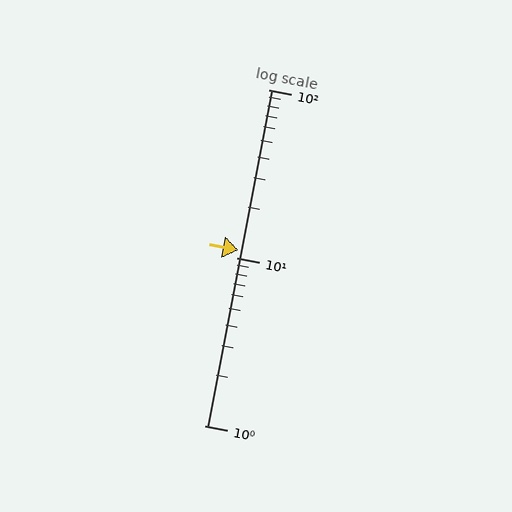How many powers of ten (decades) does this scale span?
The scale spans 2 decades, from 1 to 100.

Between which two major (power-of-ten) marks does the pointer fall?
The pointer is between 10 and 100.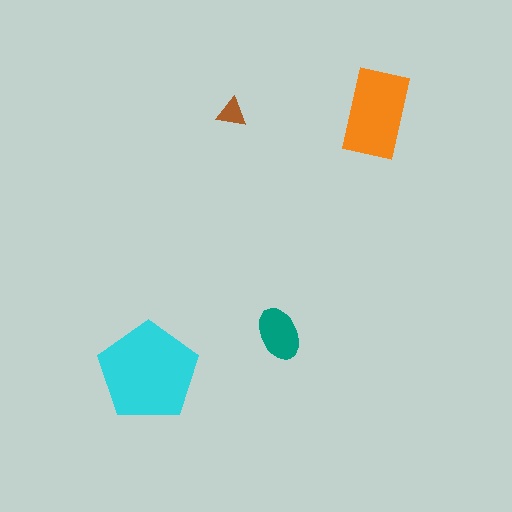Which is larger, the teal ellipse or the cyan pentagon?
The cyan pentagon.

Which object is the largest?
The cyan pentagon.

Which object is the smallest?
The brown triangle.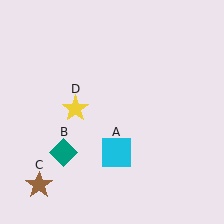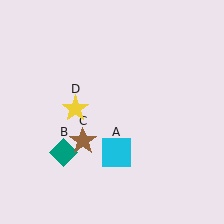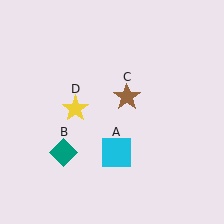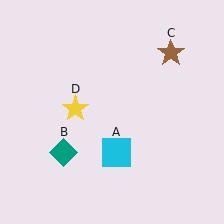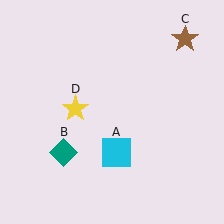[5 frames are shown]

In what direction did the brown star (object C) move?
The brown star (object C) moved up and to the right.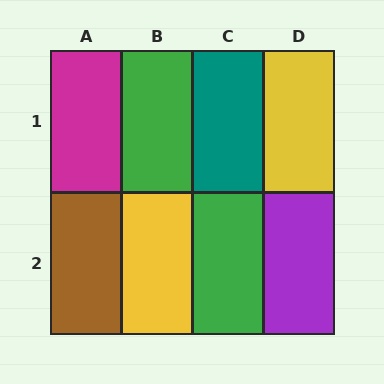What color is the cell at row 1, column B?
Green.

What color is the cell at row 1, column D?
Yellow.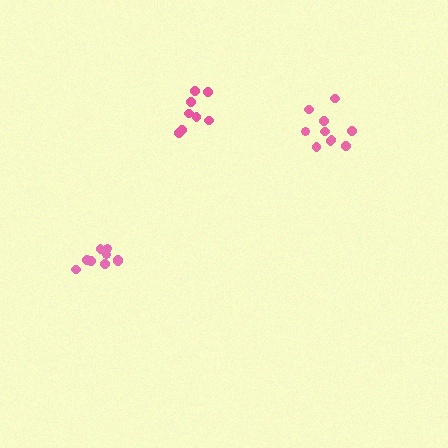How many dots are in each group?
Group 1: 8 dots, Group 2: 9 dots, Group 3: 10 dots (27 total).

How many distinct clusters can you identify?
There are 3 distinct clusters.